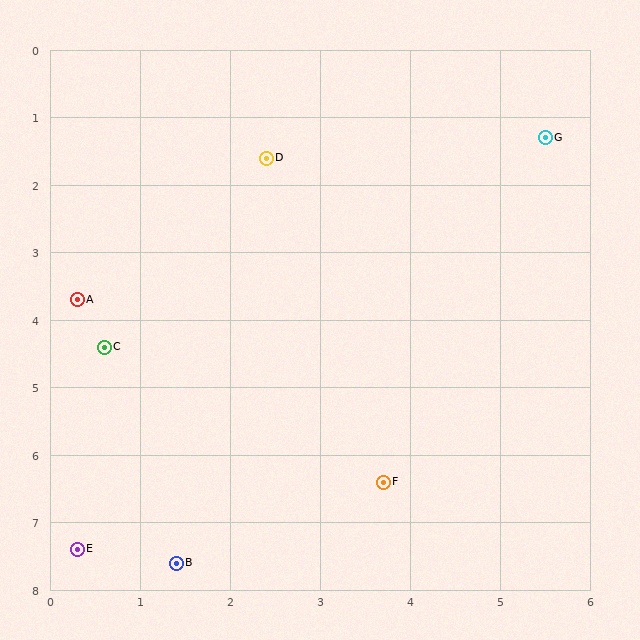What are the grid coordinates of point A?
Point A is at approximately (0.3, 3.7).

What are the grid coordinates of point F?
Point F is at approximately (3.7, 6.4).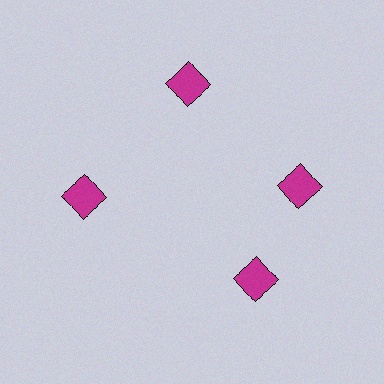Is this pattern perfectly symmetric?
No. The 4 magenta diamonds are arranged in a ring, but one element near the 6 o'clock position is rotated out of alignment along the ring, breaking the 4-fold rotational symmetry.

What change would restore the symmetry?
The symmetry would be restored by rotating it back into even spacing with its neighbors so that all 4 diamonds sit at equal angles and equal distance from the center.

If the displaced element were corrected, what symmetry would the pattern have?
It would have 4-fold rotational symmetry — the pattern would map onto itself every 90 degrees.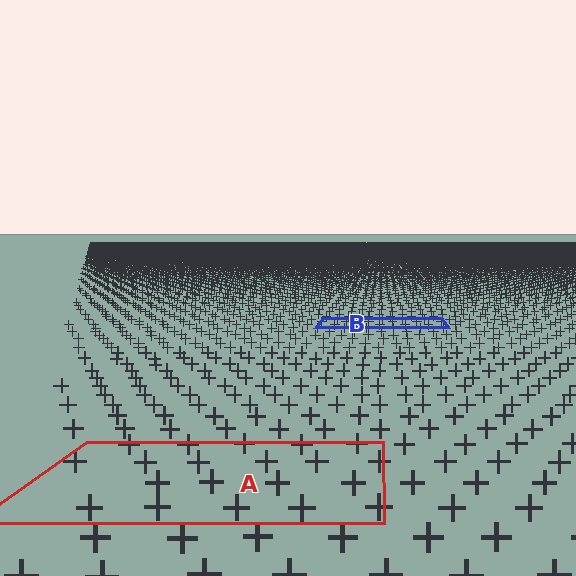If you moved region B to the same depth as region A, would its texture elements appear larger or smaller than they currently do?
They would appear larger. At a closer depth, the same texture elements are projected at a bigger on-screen size.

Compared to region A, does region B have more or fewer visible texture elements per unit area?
Region B has more texture elements per unit area — they are packed more densely because it is farther away.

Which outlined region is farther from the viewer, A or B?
Region B is farther from the viewer — the texture elements inside it appear smaller and more densely packed.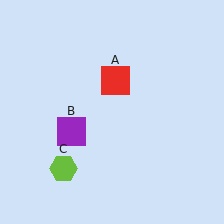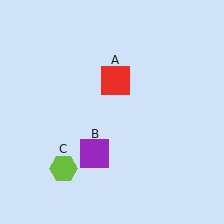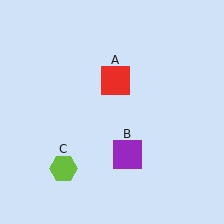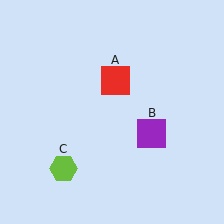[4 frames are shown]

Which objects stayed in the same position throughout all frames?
Red square (object A) and lime hexagon (object C) remained stationary.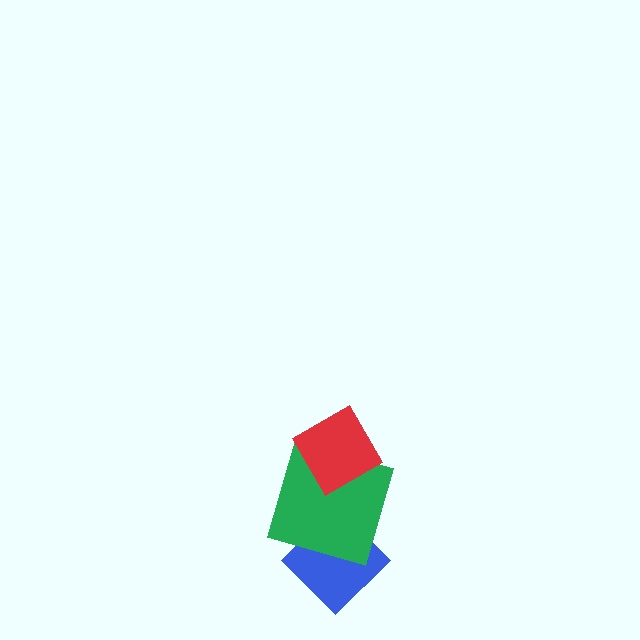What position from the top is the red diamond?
The red diamond is 1st from the top.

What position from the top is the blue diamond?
The blue diamond is 3rd from the top.